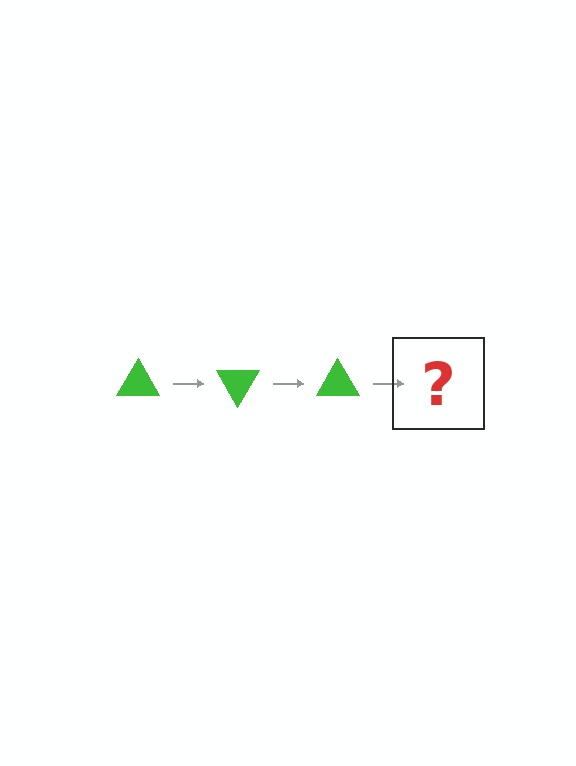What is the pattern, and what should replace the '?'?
The pattern is that the triangle rotates 60 degrees each step. The '?' should be a green triangle rotated 180 degrees.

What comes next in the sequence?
The next element should be a green triangle rotated 180 degrees.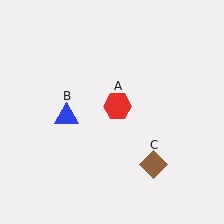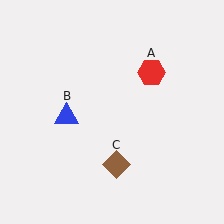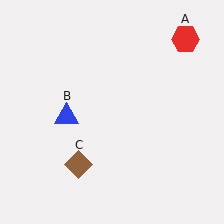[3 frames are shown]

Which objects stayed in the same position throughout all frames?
Blue triangle (object B) remained stationary.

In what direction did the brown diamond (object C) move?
The brown diamond (object C) moved left.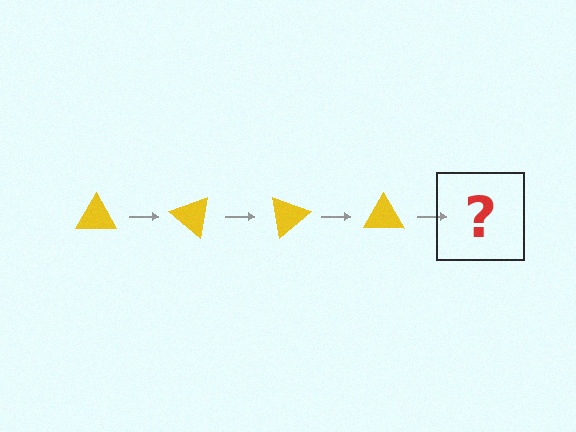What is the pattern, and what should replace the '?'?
The pattern is that the triangle rotates 40 degrees each step. The '?' should be a yellow triangle rotated 160 degrees.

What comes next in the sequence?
The next element should be a yellow triangle rotated 160 degrees.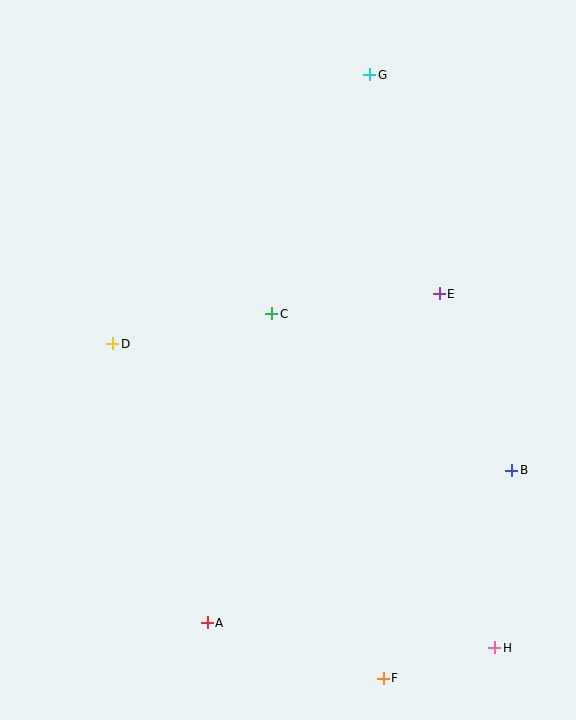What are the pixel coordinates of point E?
Point E is at (439, 294).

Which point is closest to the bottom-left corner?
Point A is closest to the bottom-left corner.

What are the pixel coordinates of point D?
Point D is at (113, 344).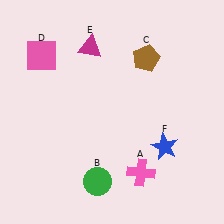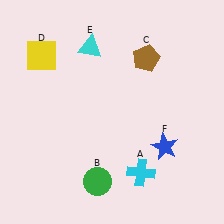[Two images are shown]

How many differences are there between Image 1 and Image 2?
There are 3 differences between the two images.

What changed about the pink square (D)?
In Image 1, D is pink. In Image 2, it changed to yellow.